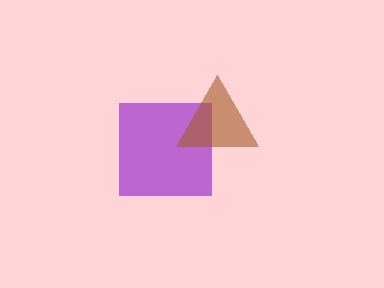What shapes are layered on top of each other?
The layered shapes are: a purple square, a brown triangle.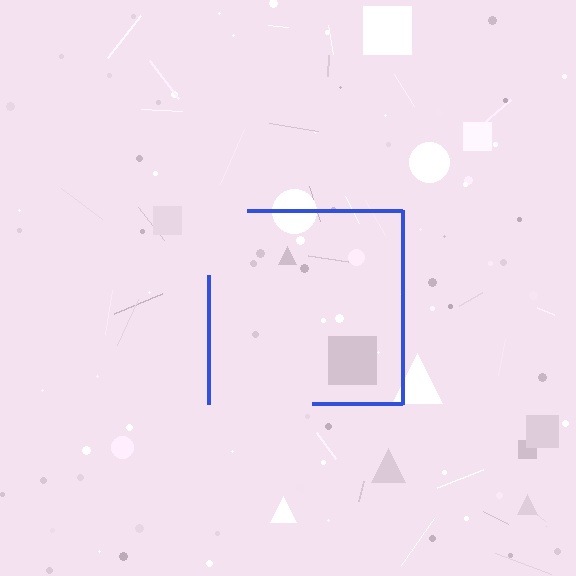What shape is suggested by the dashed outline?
The dashed outline suggests a square.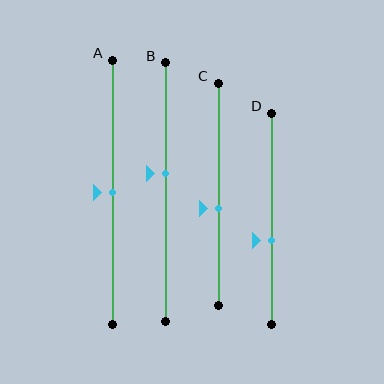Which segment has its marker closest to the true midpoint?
Segment A has its marker closest to the true midpoint.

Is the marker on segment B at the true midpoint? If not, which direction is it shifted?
No, the marker on segment B is shifted upward by about 7% of the segment length.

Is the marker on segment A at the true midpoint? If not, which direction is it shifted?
Yes, the marker on segment A is at the true midpoint.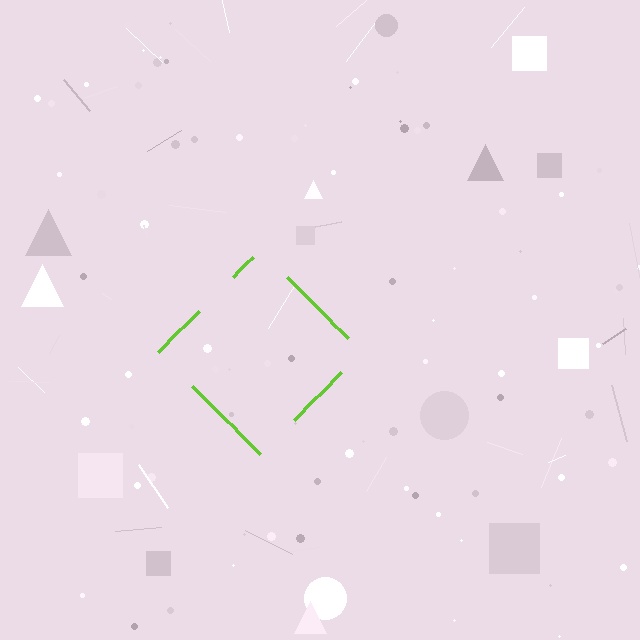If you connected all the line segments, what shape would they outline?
They would outline a diamond.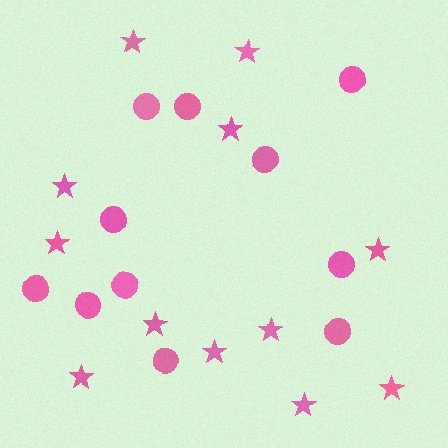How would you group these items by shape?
There are 2 groups: one group of circles (11) and one group of stars (12).